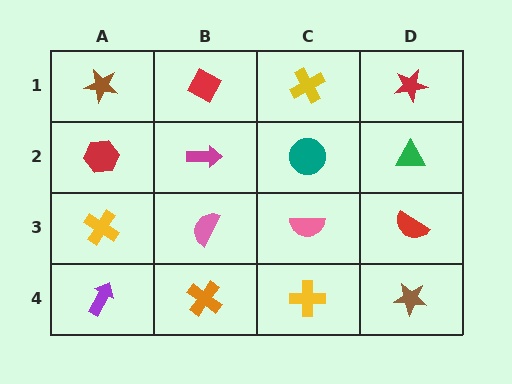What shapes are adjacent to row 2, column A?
A brown star (row 1, column A), a yellow cross (row 3, column A), a magenta arrow (row 2, column B).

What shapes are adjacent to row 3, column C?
A teal circle (row 2, column C), a yellow cross (row 4, column C), a pink semicircle (row 3, column B), a red semicircle (row 3, column D).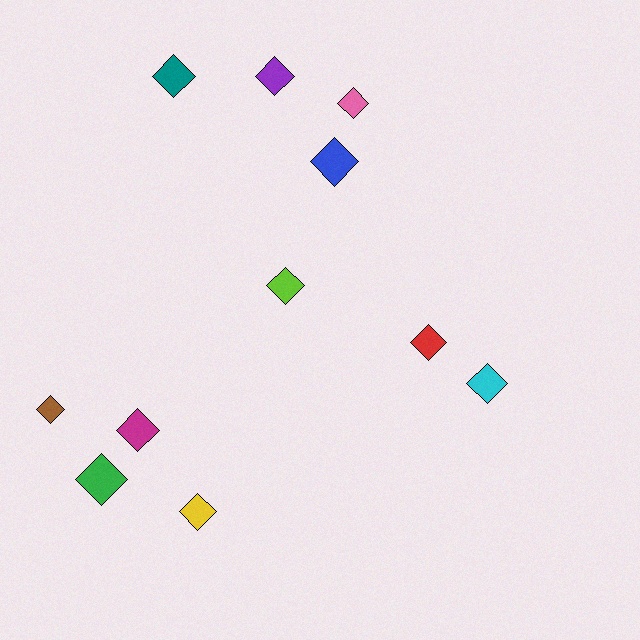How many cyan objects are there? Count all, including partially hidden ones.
There is 1 cyan object.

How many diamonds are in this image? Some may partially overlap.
There are 11 diamonds.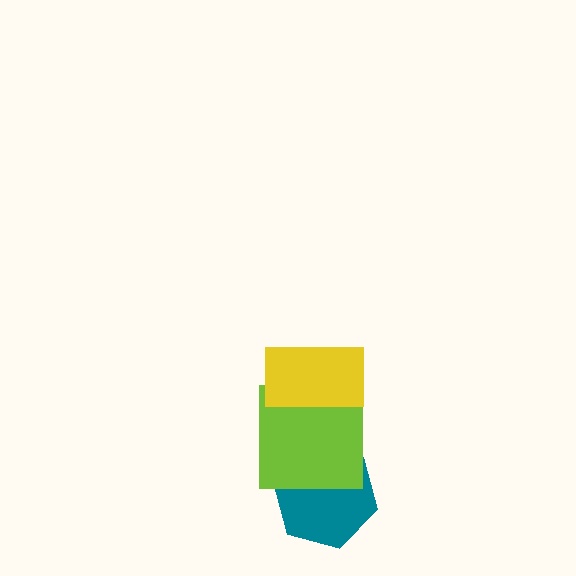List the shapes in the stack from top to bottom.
From top to bottom: the yellow rectangle, the lime square, the teal hexagon.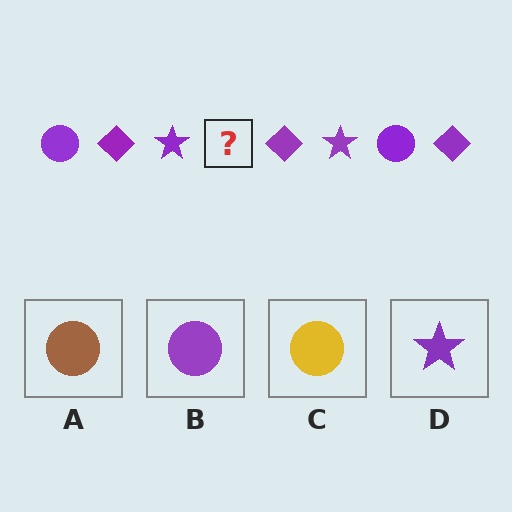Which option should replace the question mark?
Option B.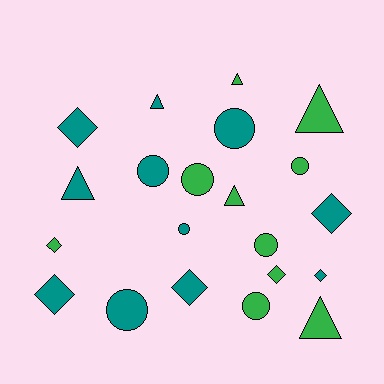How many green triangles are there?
There are 4 green triangles.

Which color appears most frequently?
Teal, with 11 objects.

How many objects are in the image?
There are 21 objects.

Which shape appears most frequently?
Circle, with 8 objects.